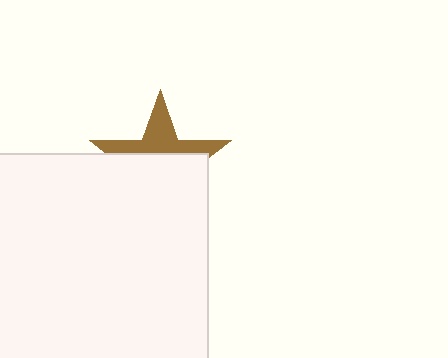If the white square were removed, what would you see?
You would see the complete brown star.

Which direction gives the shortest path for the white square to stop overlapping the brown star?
Moving down gives the shortest separation.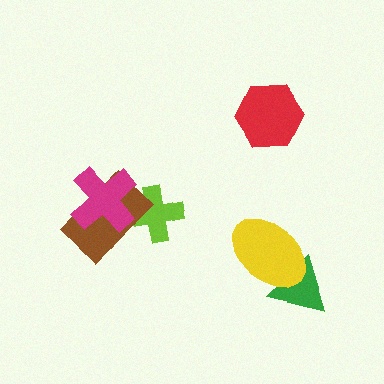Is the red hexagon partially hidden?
No, no other shape covers it.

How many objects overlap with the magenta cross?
2 objects overlap with the magenta cross.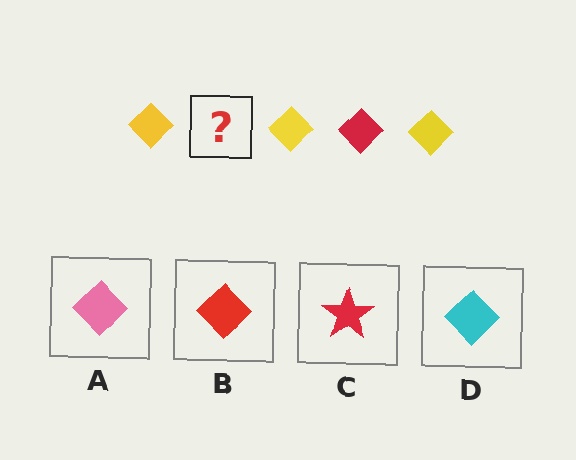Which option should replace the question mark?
Option B.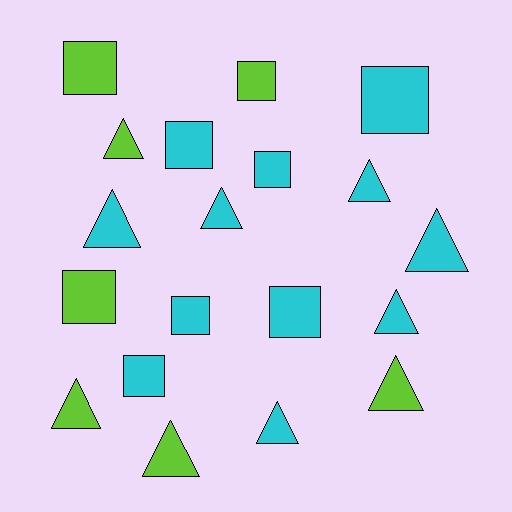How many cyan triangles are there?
There are 6 cyan triangles.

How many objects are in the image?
There are 19 objects.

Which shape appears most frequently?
Triangle, with 10 objects.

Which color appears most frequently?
Cyan, with 12 objects.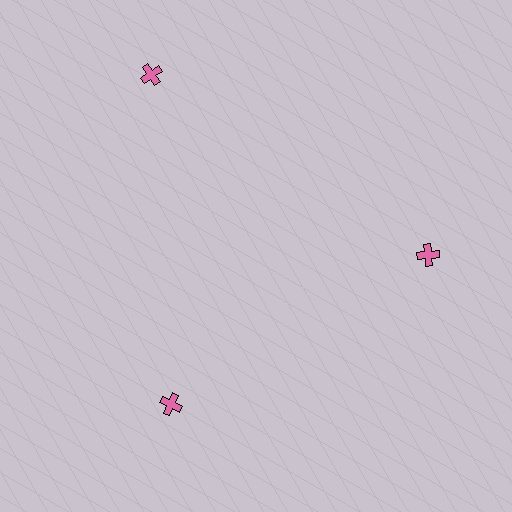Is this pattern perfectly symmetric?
No. The 3 pink crosses are arranged in a ring, but one element near the 11 o'clock position is pushed outward from the center, breaking the 3-fold rotational symmetry.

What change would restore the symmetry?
The symmetry would be restored by moving it inward, back onto the ring so that all 3 crosses sit at equal angles and equal distance from the center.